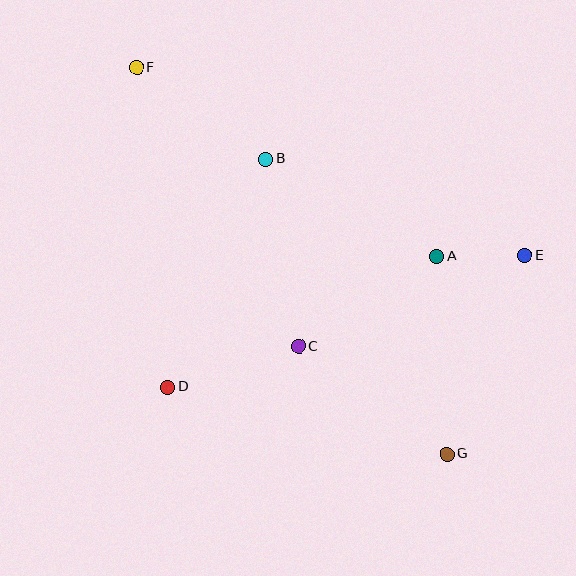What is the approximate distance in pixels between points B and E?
The distance between B and E is approximately 276 pixels.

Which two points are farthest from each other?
Points F and G are farthest from each other.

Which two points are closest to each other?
Points A and E are closest to each other.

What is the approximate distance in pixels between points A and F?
The distance between A and F is approximately 354 pixels.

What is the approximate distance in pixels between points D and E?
The distance between D and E is approximately 381 pixels.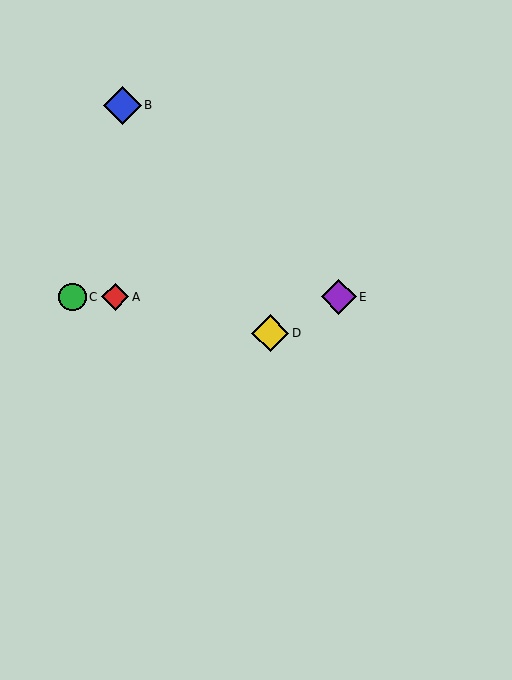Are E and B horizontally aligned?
No, E is at y≈297 and B is at y≈105.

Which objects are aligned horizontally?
Objects A, C, E are aligned horizontally.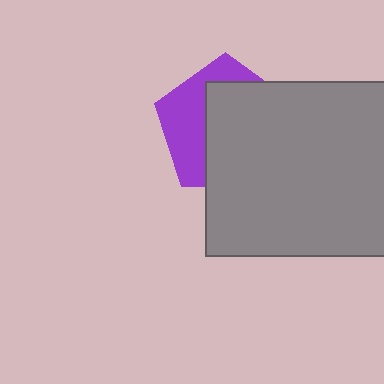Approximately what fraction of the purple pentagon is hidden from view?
Roughly 61% of the purple pentagon is hidden behind the gray rectangle.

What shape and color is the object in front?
The object in front is a gray rectangle.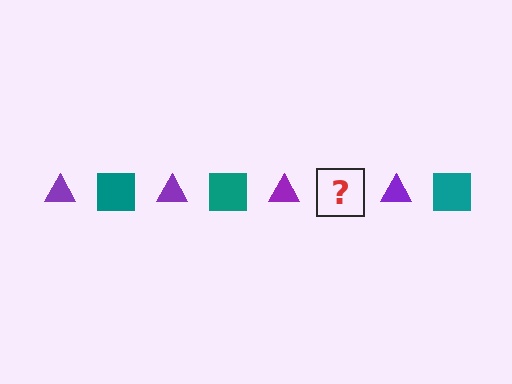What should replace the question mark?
The question mark should be replaced with a teal square.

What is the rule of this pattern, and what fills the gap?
The rule is that the pattern alternates between purple triangle and teal square. The gap should be filled with a teal square.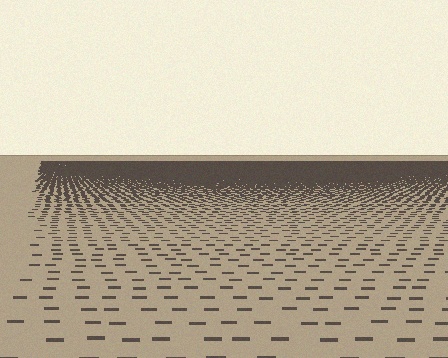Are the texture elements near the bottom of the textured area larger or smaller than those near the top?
Larger. Near the bottom, elements are closer to the viewer and appear at a bigger on-screen size.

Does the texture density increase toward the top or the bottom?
Density increases toward the top.